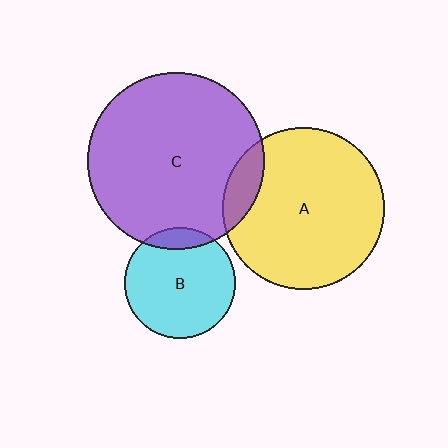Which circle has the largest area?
Circle C (purple).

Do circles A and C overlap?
Yes.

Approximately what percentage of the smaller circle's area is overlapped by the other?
Approximately 10%.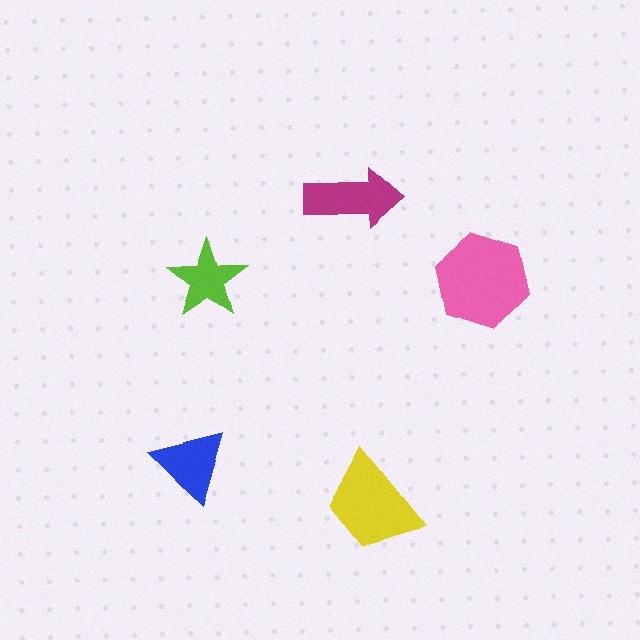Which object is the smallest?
The lime star.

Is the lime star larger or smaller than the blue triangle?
Smaller.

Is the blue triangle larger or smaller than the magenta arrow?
Smaller.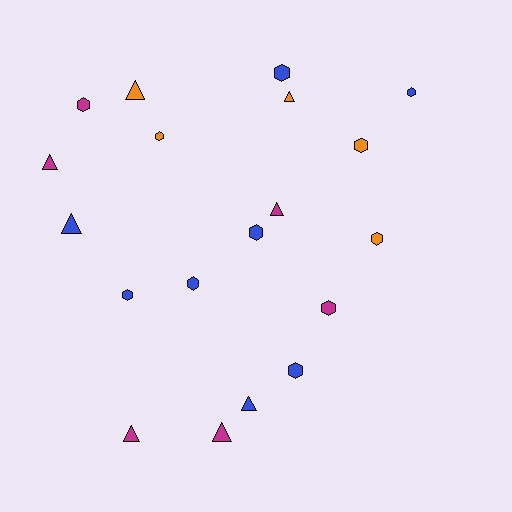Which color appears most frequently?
Blue, with 8 objects.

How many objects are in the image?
There are 19 objects.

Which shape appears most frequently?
Hexagon, with 11 objects.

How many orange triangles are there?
There are 2 orange triangles.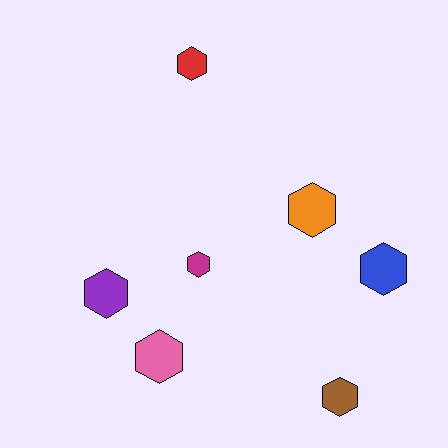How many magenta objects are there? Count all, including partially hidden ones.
There is 1 magenta object.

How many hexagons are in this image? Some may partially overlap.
There are 7 hexagons.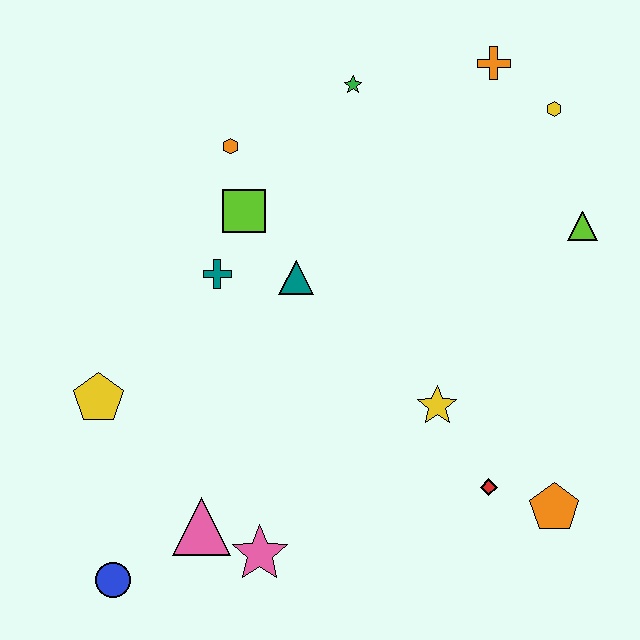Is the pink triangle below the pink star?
No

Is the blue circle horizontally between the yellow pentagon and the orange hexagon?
Yes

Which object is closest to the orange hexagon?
The lime square is closest to the orange hexagon.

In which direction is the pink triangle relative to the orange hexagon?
The pink triangle is below the orange hexagon.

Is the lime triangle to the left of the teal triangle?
No